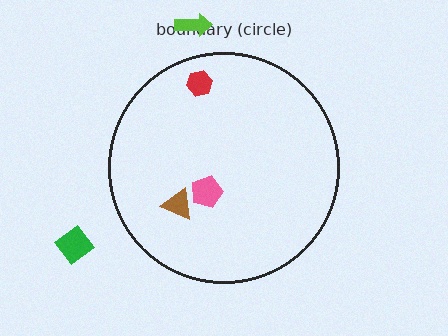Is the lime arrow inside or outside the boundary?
Outside.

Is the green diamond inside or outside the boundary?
Outside.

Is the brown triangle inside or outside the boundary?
Inside.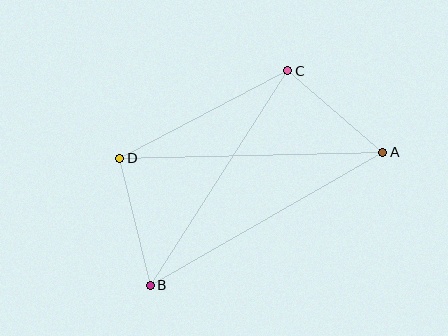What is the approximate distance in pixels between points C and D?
The distance between C and D is approximately 189 pixels.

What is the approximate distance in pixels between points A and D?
The distance between A and D is approximately 263 pixels.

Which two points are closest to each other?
Points A and C are closest to each other.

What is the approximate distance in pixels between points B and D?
The distance between B and D is approximately 131 pixels.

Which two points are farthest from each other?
Points A and B are farthest from each other.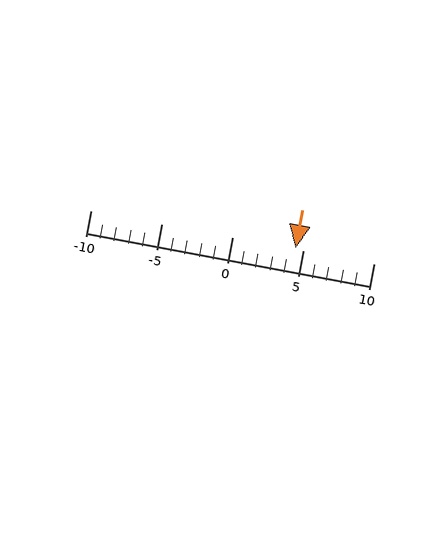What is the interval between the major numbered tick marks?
The major tick marks are spaced 5 units apart.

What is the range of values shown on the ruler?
The ruler shows values from -10 to 10.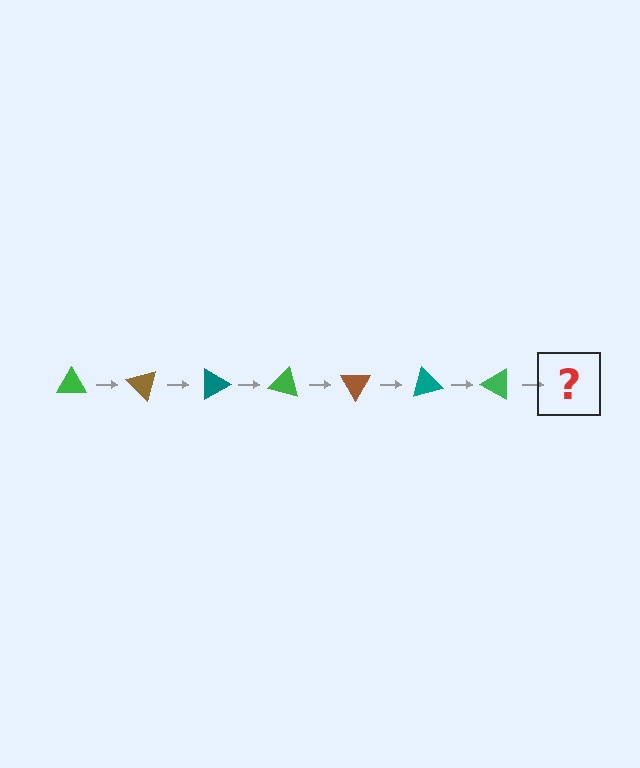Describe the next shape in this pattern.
It should be a brown triangle, rotated 315 degrees from the start.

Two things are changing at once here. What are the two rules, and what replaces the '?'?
The two rules are that it rotates 45 degrees each step and the color cycles through green, brown, and teal. The '?' should be a brown triangle, rotated 315 degrees from the start.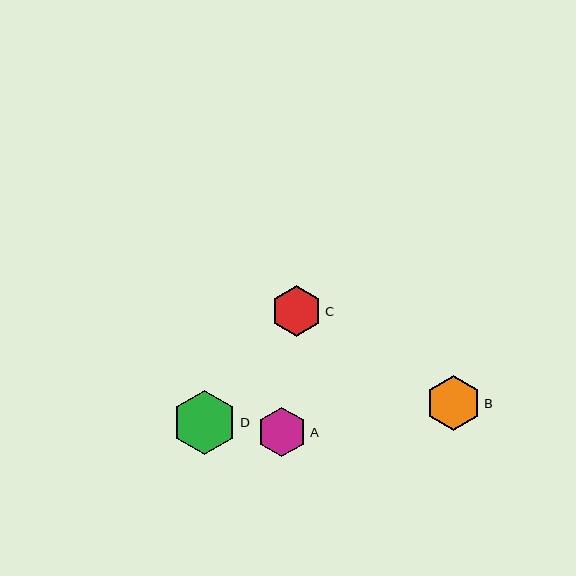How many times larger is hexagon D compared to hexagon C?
Hexagon D is approximately 1.3 times the size of hexagon C.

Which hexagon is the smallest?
Hexagon A is the smallest with a size of approximately 49 pixels.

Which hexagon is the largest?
Hexagon D is the largest with a size of approximately 64 pixels.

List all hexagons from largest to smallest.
From largest to smallest: D, B, C, A.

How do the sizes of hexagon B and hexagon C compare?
Hexagon B and hexagon C are approximately the same size.